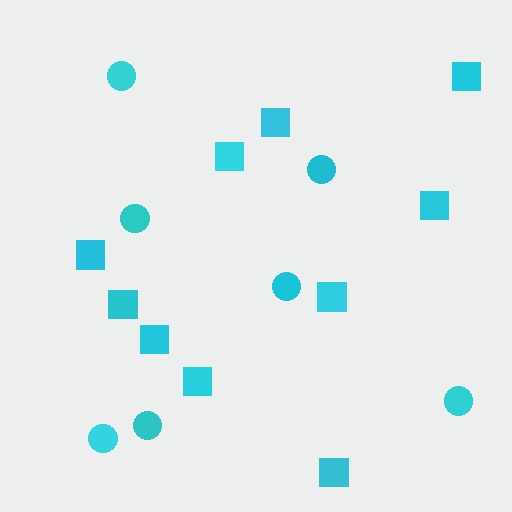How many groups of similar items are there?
There are 2 groups: one group of squares (10) and one group of circles (7).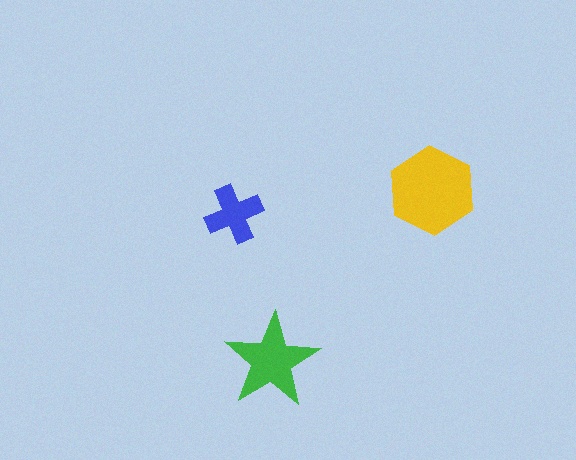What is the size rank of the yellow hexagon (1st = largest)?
1st.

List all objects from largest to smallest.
The yellow hexagon, the green star, the blue cross.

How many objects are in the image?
There are 3 objects in the image.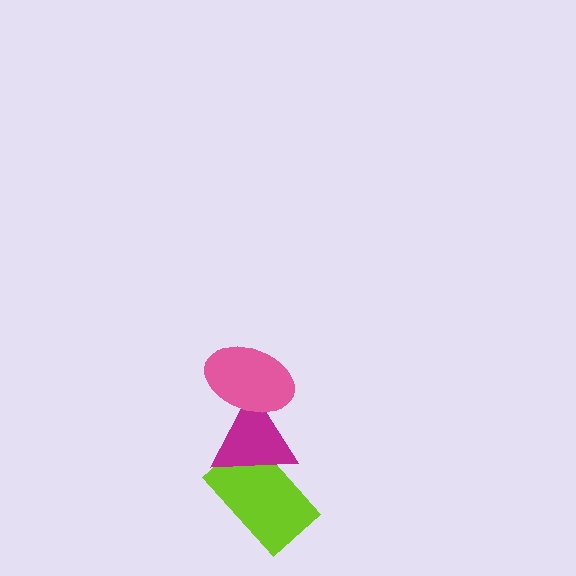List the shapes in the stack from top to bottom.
From top to bottom: the pink ellipse, the magenta triangle, the lime rectangle.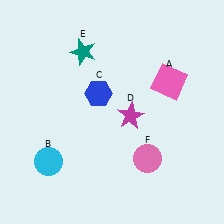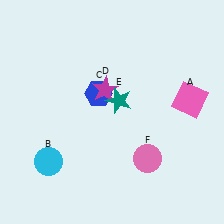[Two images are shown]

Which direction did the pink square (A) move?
The pink square (A) moved right.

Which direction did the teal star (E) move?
The teal star (E) moved down.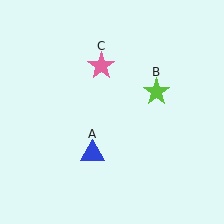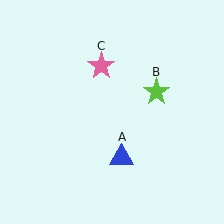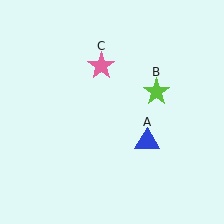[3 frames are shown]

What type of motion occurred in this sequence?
The blue triangle (object A) rotated counterclockwise around the center of the scene.